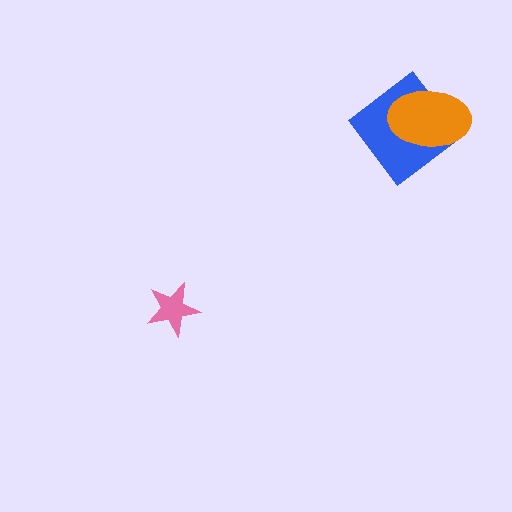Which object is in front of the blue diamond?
The orange ellipse is in front of the blue diamond.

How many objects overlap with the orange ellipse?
1 object overlaps with the orange ellipse.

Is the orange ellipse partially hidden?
No, no other shape covers it.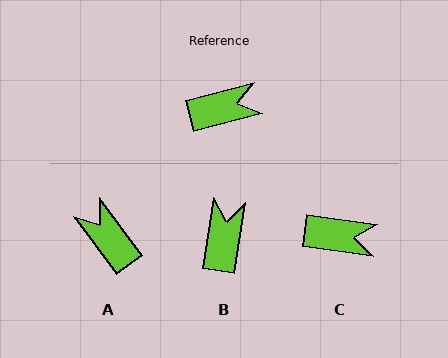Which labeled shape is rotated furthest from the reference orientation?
A, about 111 degrees away.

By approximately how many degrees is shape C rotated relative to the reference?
Approximately 23 degrees clockwise.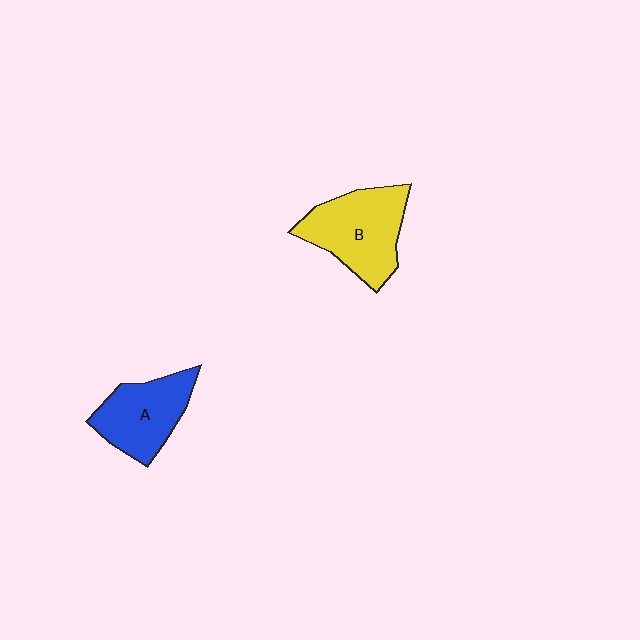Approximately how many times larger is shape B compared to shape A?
Approximately 1.2 times.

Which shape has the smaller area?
Shape A (blue).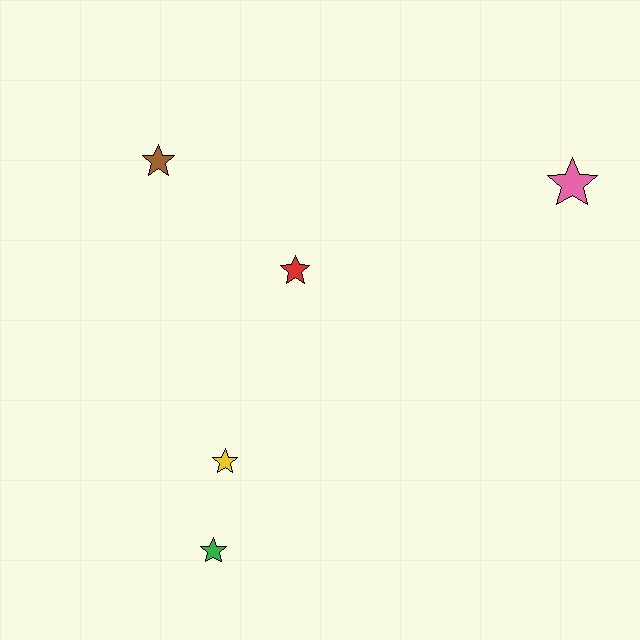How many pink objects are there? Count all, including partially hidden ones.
There is 1 pink object.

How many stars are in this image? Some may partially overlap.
There are 5 stars.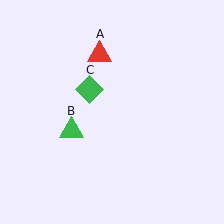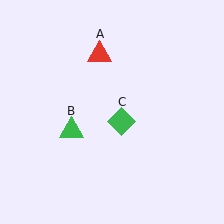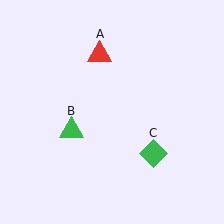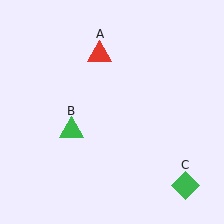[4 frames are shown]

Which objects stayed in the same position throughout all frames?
Red triangle (object A) and green triangle (object B) remained stationary.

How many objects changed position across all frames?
1 object changed position: green diamond (object C).